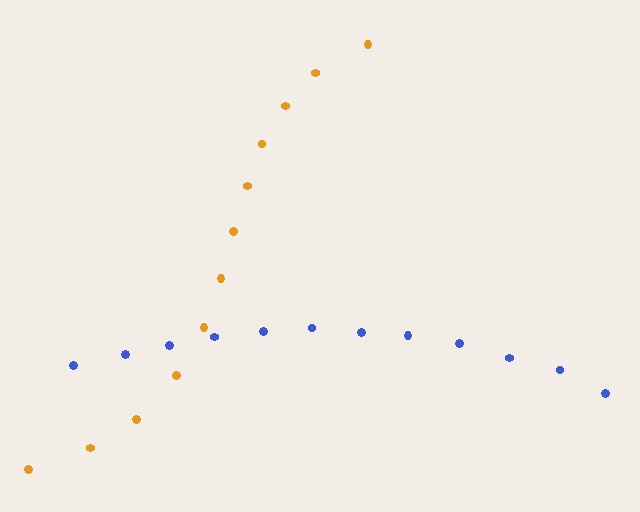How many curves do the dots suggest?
There are 2 distinct paths.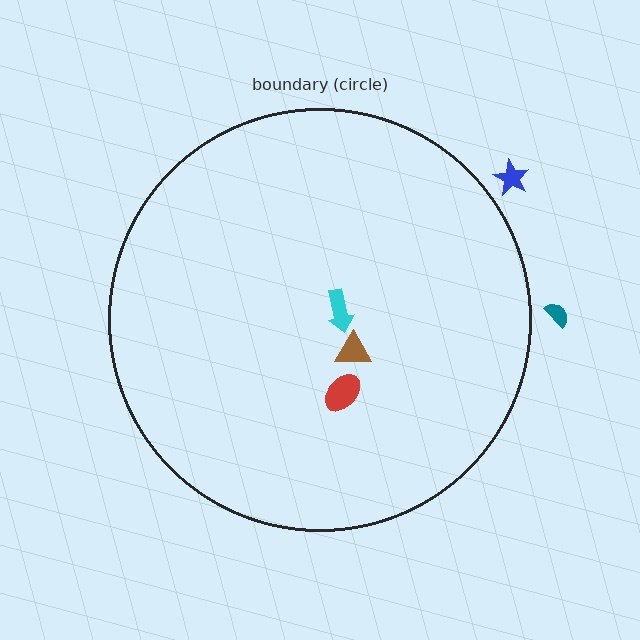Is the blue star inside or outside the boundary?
Outside.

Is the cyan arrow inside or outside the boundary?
Inside.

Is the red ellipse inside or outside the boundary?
Inside.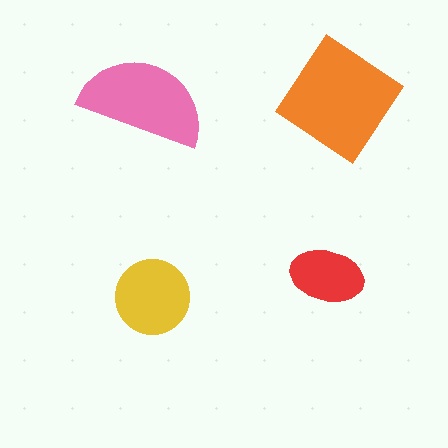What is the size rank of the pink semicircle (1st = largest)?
2nd.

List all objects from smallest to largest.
The red ellipse, the yellow circle, the pink semicircle, the orange diamond.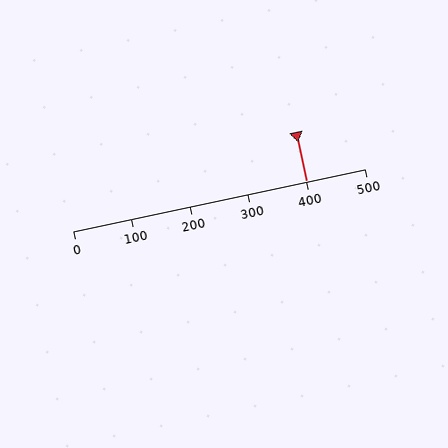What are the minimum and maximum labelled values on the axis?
The axis runs from 0 to 500.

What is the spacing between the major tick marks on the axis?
The major ticks are spaced 100 apart.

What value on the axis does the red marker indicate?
The marker indicates approximately 400.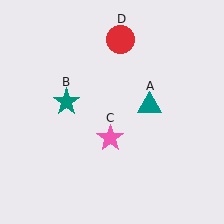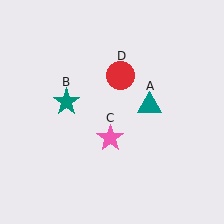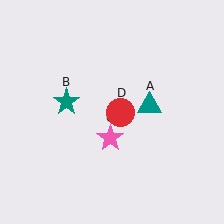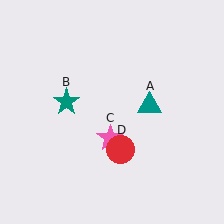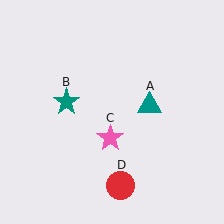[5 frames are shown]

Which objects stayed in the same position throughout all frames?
Teal triangle (object A) and teal star (object B) and pink star (object C) remained stationary.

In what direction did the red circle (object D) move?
The red circle (object D) moved down.